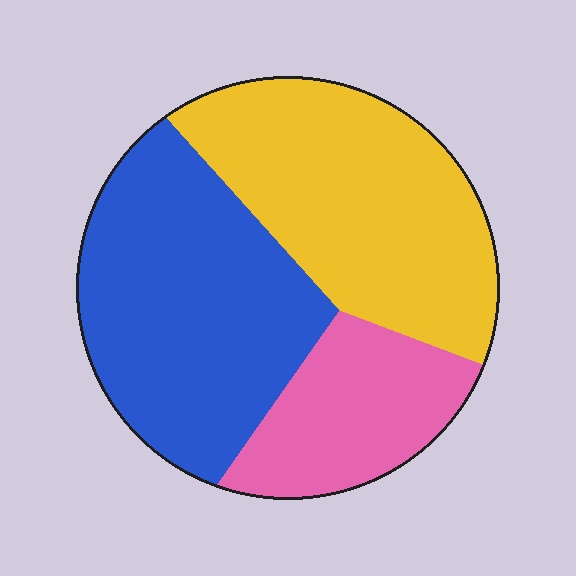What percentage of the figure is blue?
Blue covers about 40% of the figure.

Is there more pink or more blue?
Blue.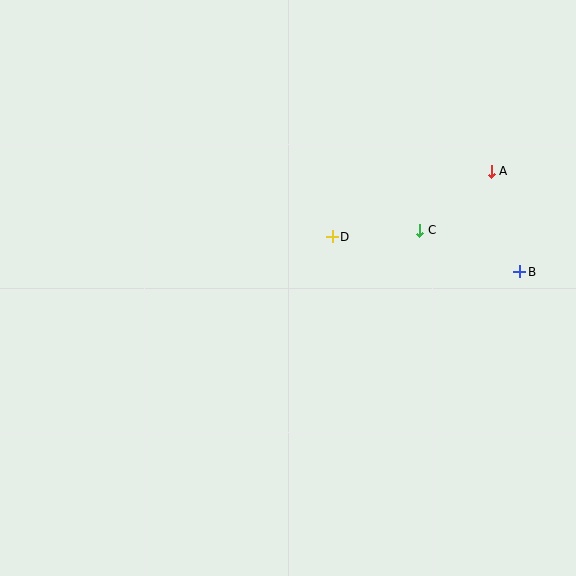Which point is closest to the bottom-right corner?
Point B is closest to the bottom-right corner.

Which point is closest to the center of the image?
Point D at (332, 237) is closest to the center.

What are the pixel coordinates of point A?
Point A is at (491, 171).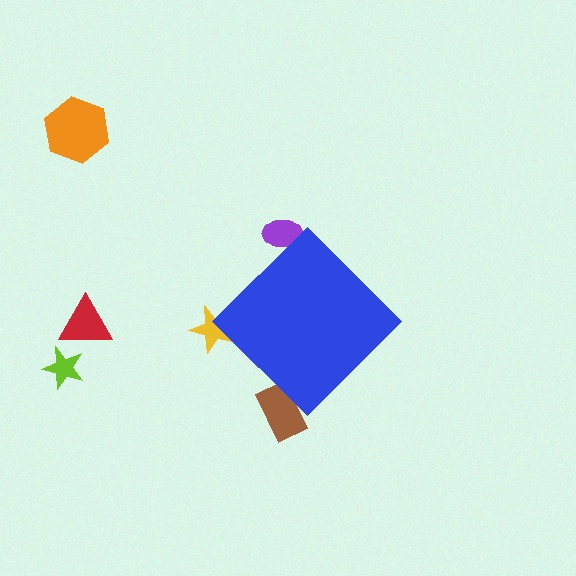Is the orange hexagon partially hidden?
No, the orange hexagon is fully visible.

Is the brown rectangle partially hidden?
Yes, the brown rectangle is partially hidden behind the blue diamond.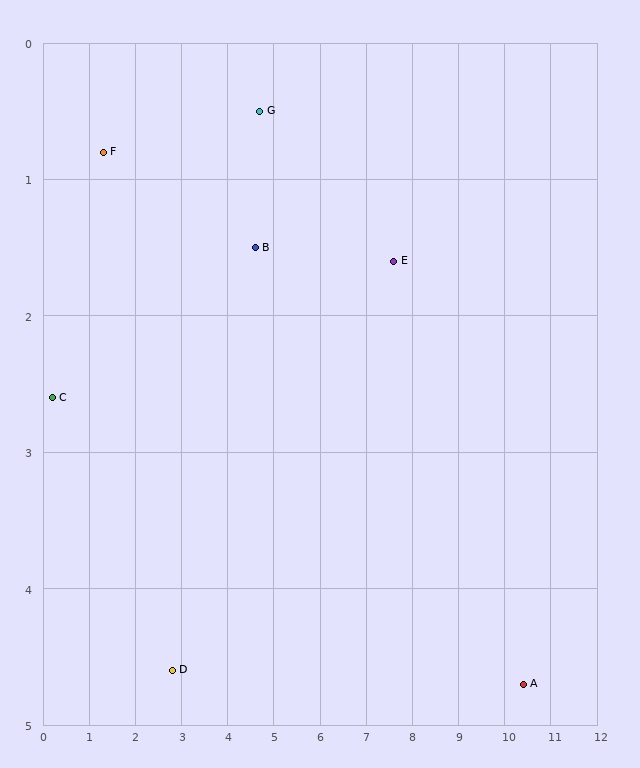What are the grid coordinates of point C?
Point C is at approximately (0.2, 2.6).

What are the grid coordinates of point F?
Point F is at approximately (1.3, 0.8).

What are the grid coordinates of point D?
Point D is at approximately (2.8, 4.6).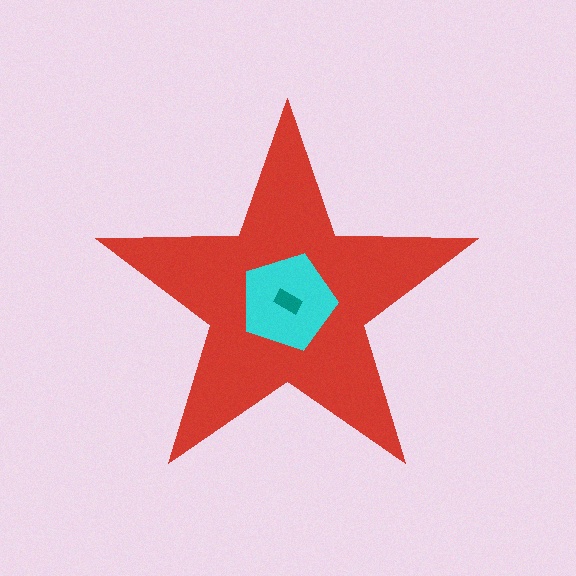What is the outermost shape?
The red star.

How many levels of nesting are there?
3.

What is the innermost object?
The teal rectangle.